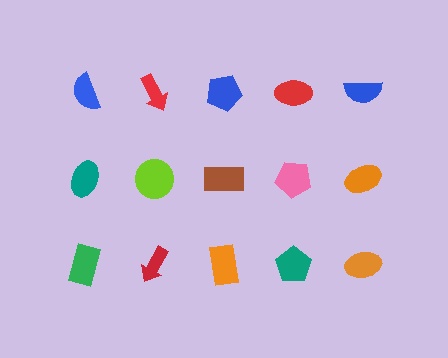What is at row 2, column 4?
A pink pentagon.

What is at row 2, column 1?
A teal ellipse.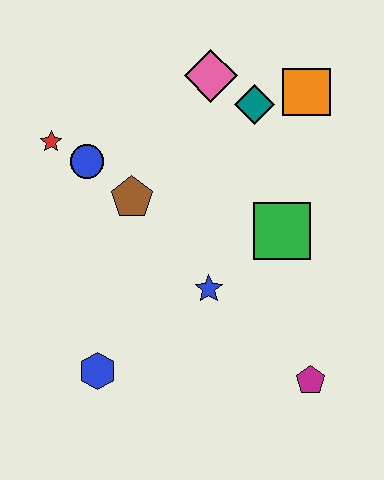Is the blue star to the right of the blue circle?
Yes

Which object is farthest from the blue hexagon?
The orange square is farthest from the blue hexagon.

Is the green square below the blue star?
No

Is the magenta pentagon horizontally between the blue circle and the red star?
No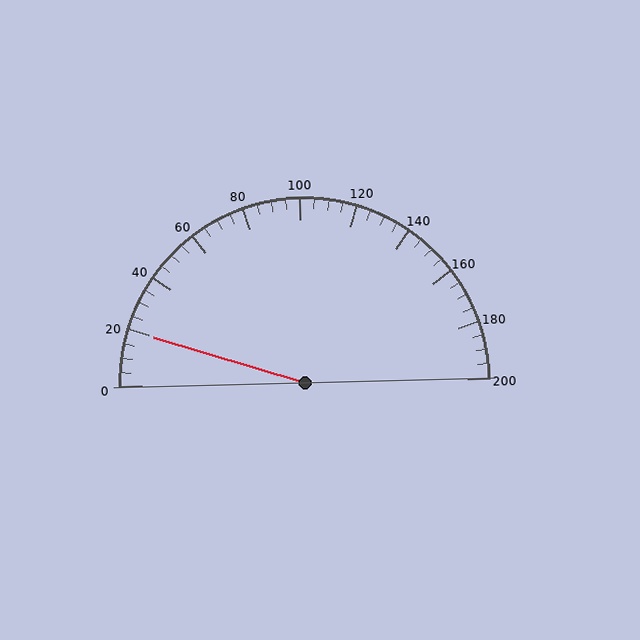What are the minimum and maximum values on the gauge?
The gauge ranges from 0 to 200.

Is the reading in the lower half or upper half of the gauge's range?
The reading is in the lower half of the range (0 to 200).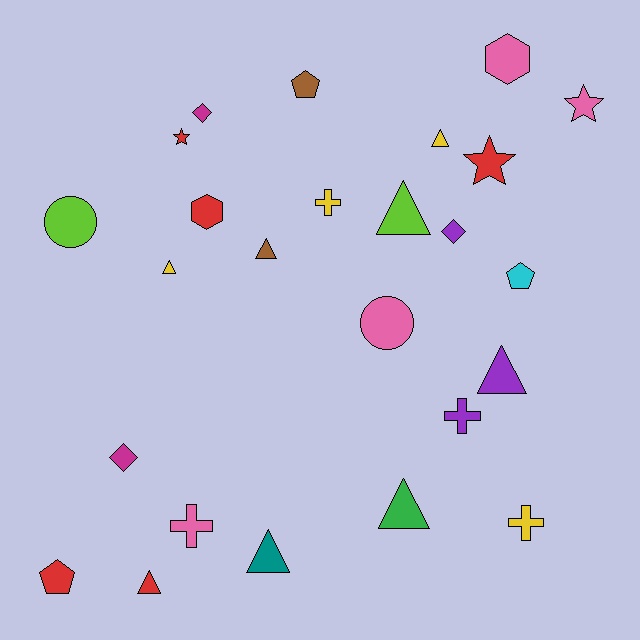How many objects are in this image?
There are 25 objects.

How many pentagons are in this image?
There are 3 pentagons.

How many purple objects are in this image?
There are 3 purple objects.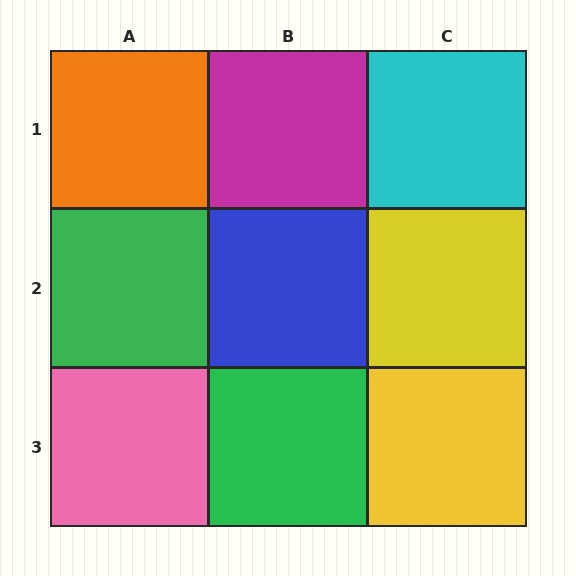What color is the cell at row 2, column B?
Blue.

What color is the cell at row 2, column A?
Green.